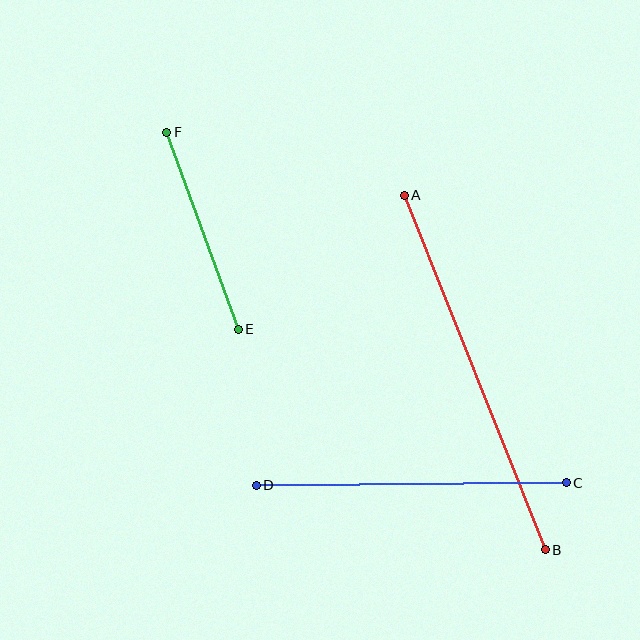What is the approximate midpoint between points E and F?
The midpoint is at approximately (203, 231) pixels.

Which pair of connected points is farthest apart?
Points A and B are farthest apart.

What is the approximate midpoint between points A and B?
The midpoint is at approximately (475, 373) pixels.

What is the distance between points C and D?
The distance is approximately 310 pixels.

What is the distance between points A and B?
The distance is approximately 382 pixels.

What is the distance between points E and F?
The distance is approximately 209 pixels.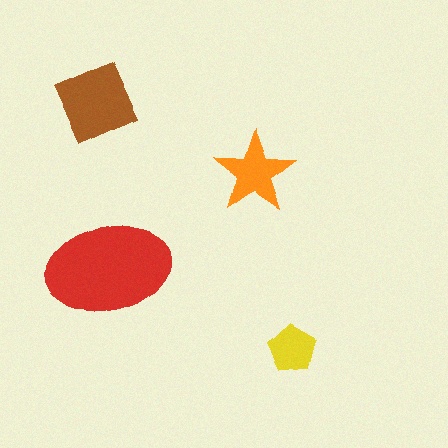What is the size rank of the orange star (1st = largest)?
3rd.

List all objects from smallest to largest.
The yellow pentagon, the orange star, the brown diamond, the red ellipse.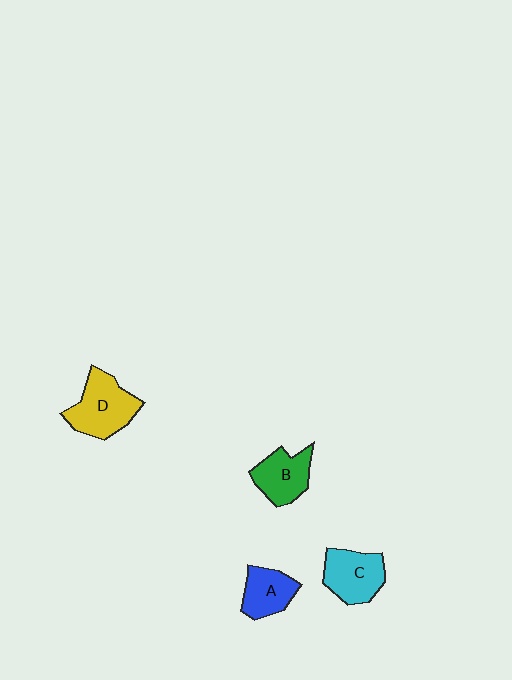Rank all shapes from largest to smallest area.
From largest to smallest: D (yellow), C (cyan), B (green), A (blue).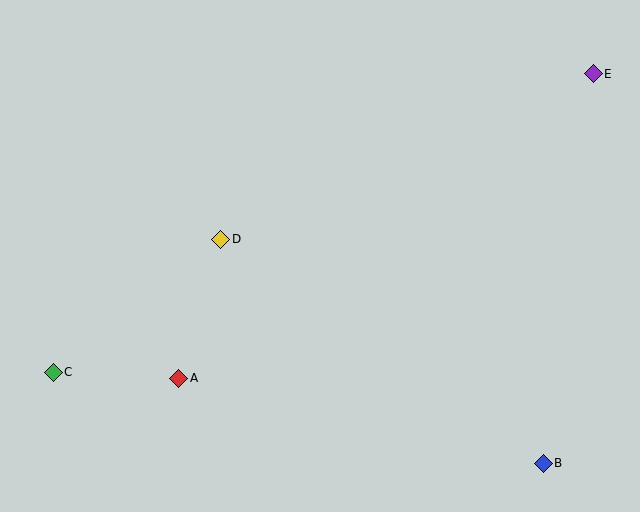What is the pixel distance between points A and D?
The distance between A and D is 145 pixels.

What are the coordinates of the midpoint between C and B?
The midpoint between C and B is at (298, 418).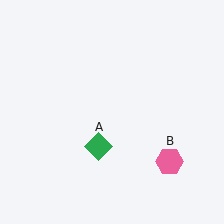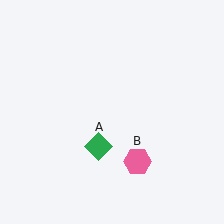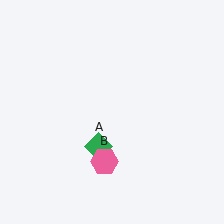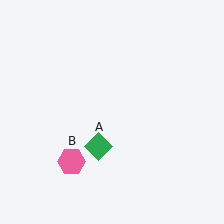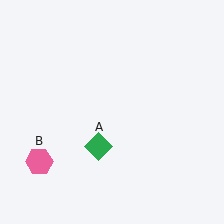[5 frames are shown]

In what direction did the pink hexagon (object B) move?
The pink hexagon (object B) moved left.